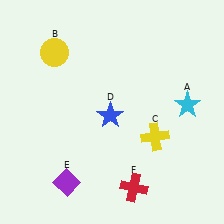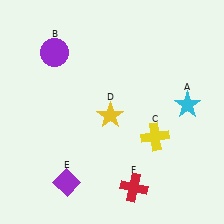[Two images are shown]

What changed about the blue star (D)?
In Image 1, D is blue. In Image 2, it changed to yellow.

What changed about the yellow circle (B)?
In Image 1, B is yellow. In Image 2, it changed to purple.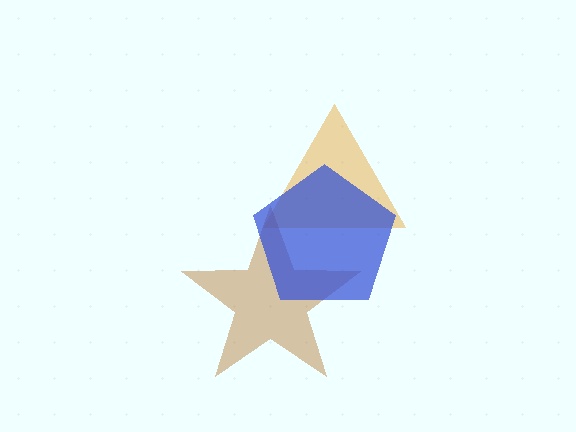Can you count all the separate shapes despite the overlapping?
Yes, there are 3 separate shapes.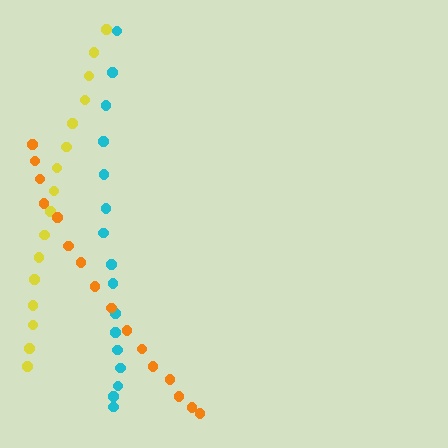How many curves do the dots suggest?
There are 3 distinct paths.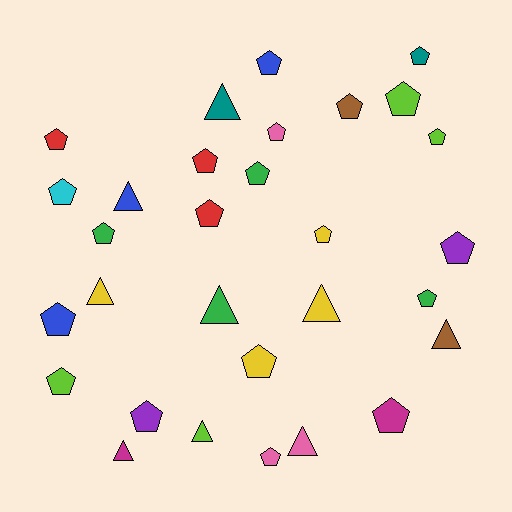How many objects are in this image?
There are 30 objects.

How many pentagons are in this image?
There are 21 pentagons.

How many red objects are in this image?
There are 3 red objects.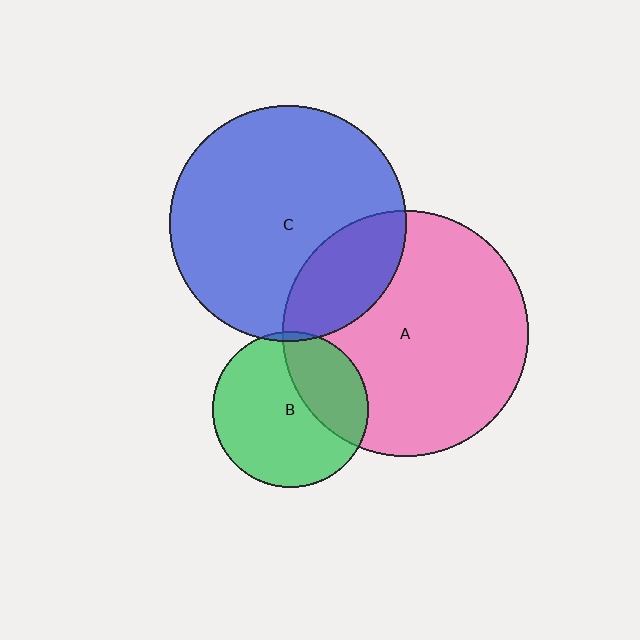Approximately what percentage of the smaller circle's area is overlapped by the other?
Approximately 25%.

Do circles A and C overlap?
Yes.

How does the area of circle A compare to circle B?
Approximately 2.5 times.